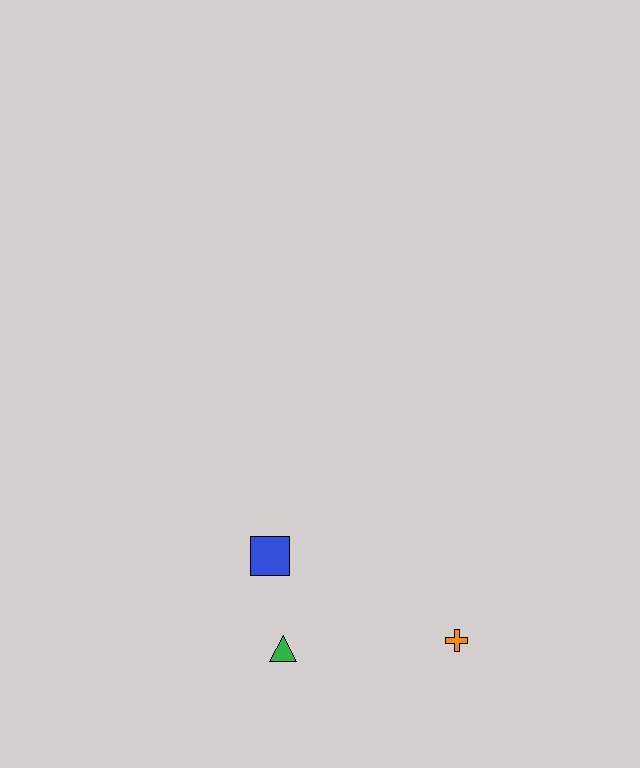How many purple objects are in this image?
There are no purple objects.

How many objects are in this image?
There are 3 objects.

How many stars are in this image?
There are no stars.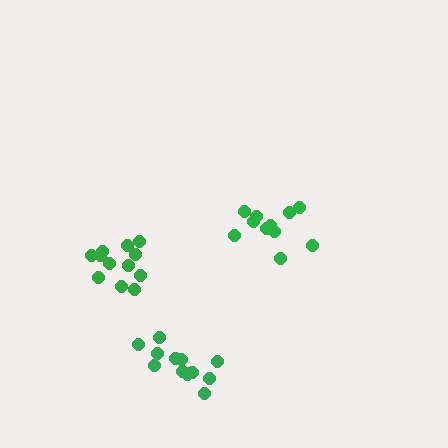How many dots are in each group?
Group 1: 11 dots, Group 2: 12 dots, Group 3: 12 dots (35 total).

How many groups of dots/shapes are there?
There are 3 groups.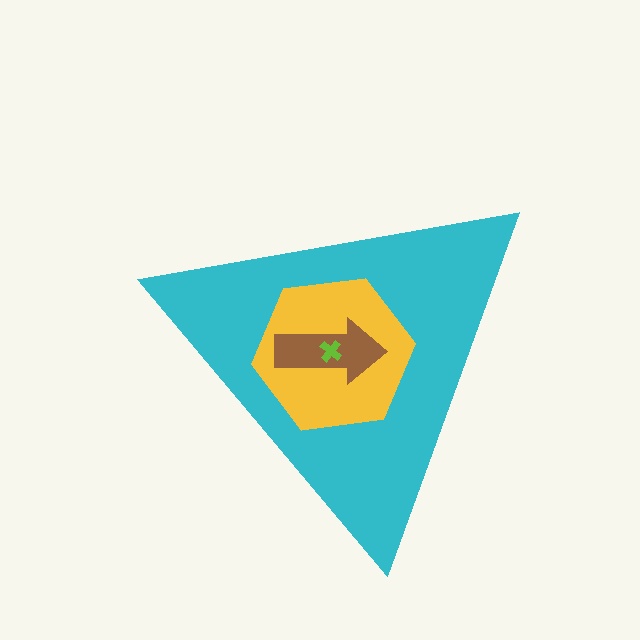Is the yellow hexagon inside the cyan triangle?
Yes.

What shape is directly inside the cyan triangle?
The yellow hexagon.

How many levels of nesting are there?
4.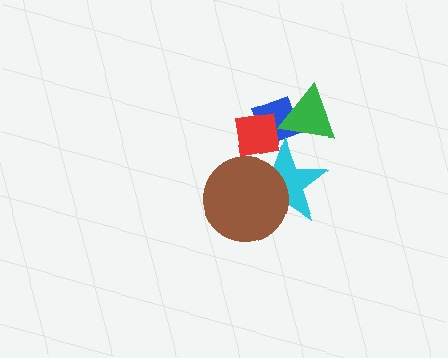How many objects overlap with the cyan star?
4 objects overlap with the cyan star.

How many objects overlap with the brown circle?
1 object overlaps with the brown circle.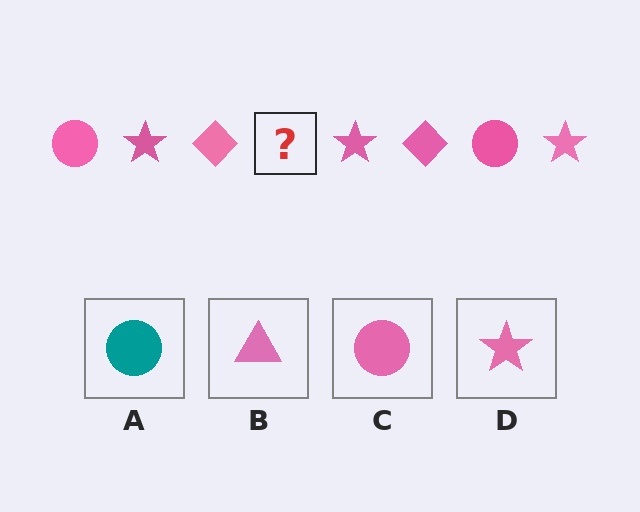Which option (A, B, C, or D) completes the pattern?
C.